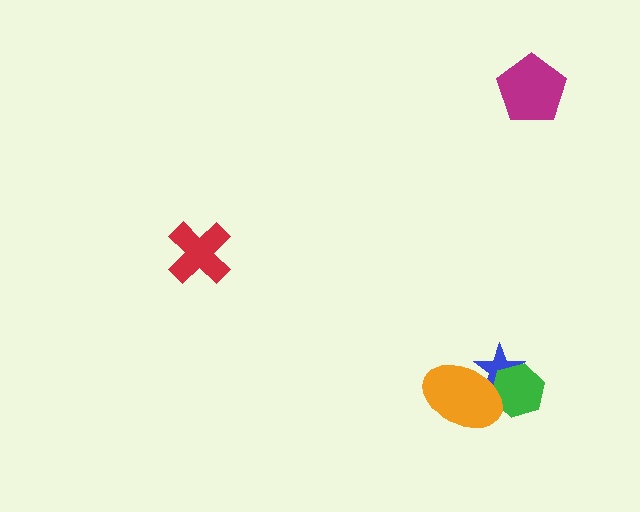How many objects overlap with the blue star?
2 objects overlap with the blue star.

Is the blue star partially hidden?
Yes, it is partially covered by another shape.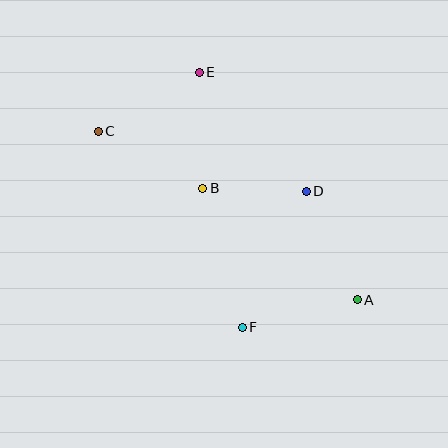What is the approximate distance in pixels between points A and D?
The distance between A and D is approximately 120 pixels.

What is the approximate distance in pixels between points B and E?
The distance between B and E is approximately 116 pixels.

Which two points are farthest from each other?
Points A and C are farthest from each other.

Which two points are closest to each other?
Points B and D are closest to each other.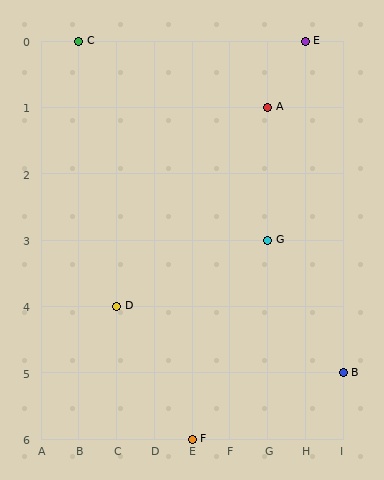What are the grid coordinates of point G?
Point G is at grid coordinates (G, 3).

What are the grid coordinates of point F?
Point F is at grid coordinates (E, 6).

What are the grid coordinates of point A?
Point A is at grid coordinates (G, 1).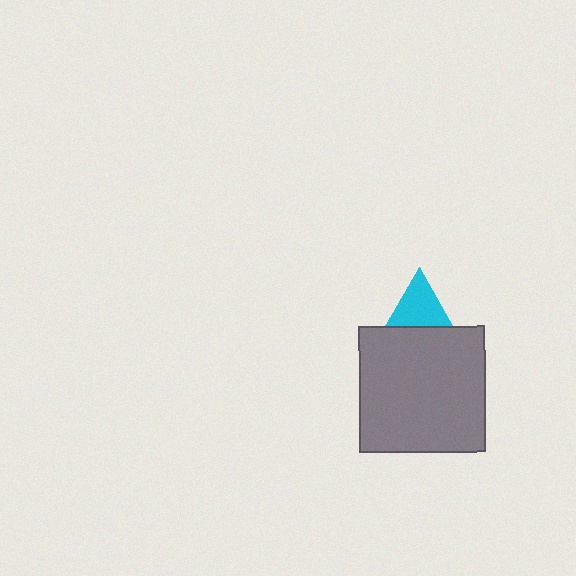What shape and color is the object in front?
The object in front is a gray square.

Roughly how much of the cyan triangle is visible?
About half of it is visible (roughly 59%).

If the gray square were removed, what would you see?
You would see the complete cyan triangle.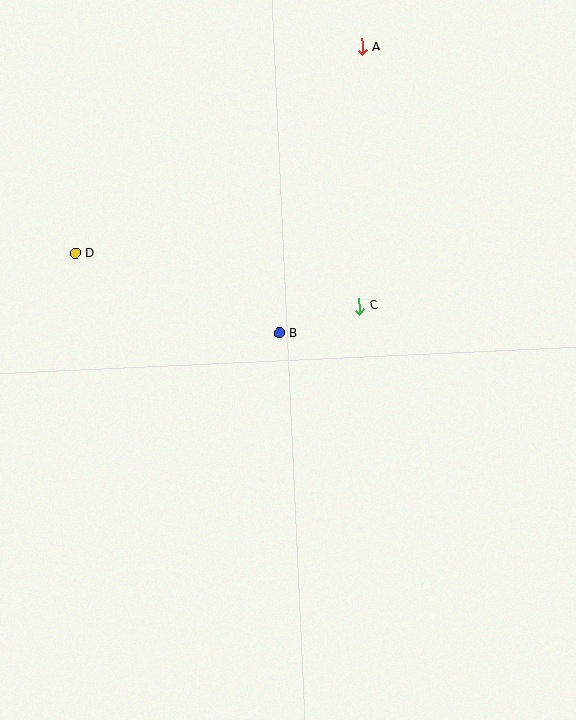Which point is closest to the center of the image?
Point B at (279, 333) is closest to the center.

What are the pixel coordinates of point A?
Point A is at (362, 47).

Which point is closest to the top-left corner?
Point D is closest to the top-left corner.